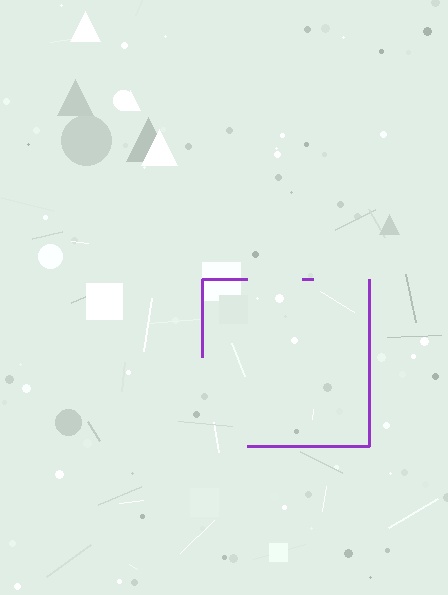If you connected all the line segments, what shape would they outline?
They would outline a square.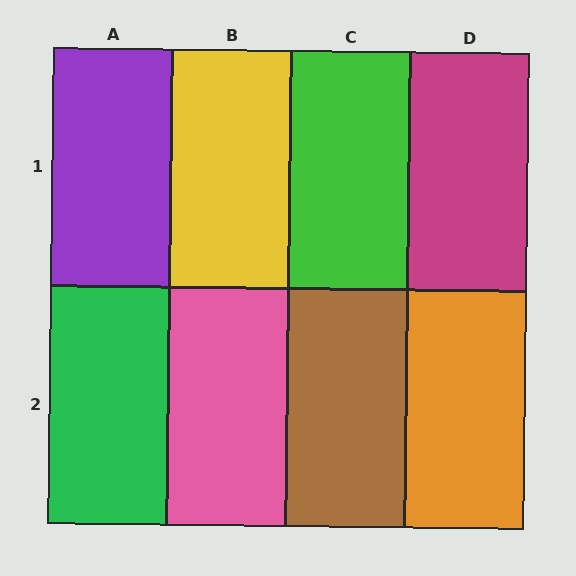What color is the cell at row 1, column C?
Green.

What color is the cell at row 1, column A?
Purple.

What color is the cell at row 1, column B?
Yellow.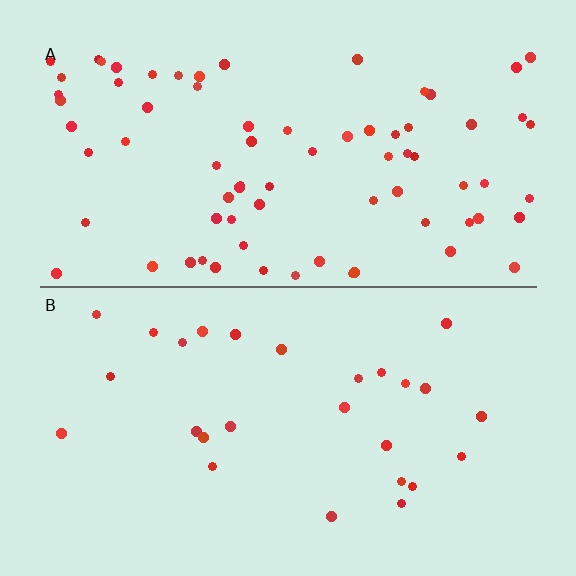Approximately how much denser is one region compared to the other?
Approximately 2.7× — region A over region B.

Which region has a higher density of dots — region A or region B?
A (the top).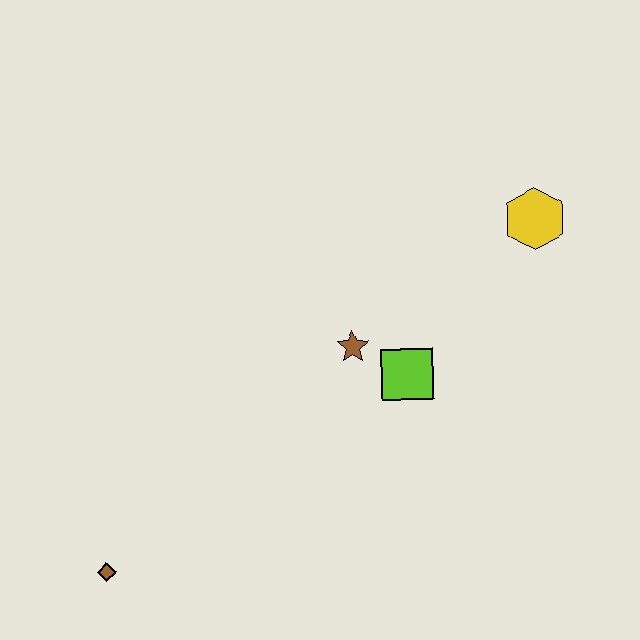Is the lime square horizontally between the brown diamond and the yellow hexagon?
Yes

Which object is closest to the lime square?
The brown star is closest to the lime square.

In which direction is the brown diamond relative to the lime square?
The brown diamond is to the left of the lime square.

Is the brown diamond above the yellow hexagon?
No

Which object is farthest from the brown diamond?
The yellow hexagon is farthest from the brown diamond.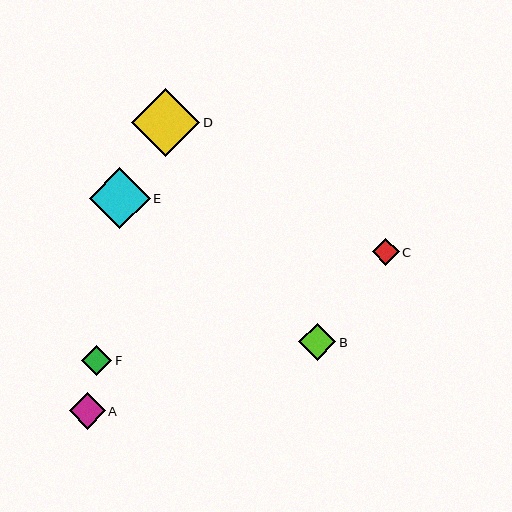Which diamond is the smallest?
Diamond C is the smallest with a size of approximately 27 pixels.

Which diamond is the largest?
Diamond D is the largest with a size of approximately 68 pixels.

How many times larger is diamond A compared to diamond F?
Diamond A is approximately 1.2 times the size of diamond F.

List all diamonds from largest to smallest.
From largest to smallest: D, E, B, A, F, C.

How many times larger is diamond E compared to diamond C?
Diamond E is approximately 2.3 times the size of diamond C.